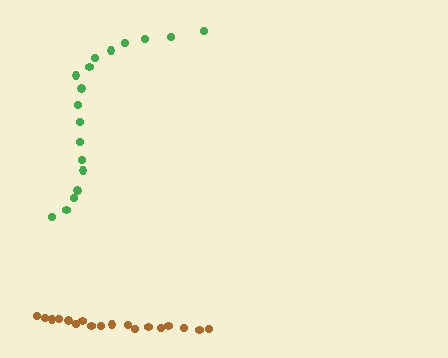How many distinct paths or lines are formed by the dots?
There are 2 distinct paths.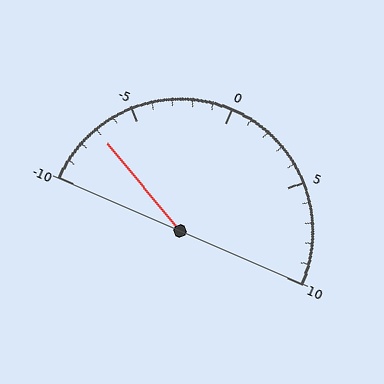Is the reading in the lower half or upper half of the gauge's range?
The reading is in the lower half of the range (-10 to 10).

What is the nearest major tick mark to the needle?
The nearest major tick mark is -5.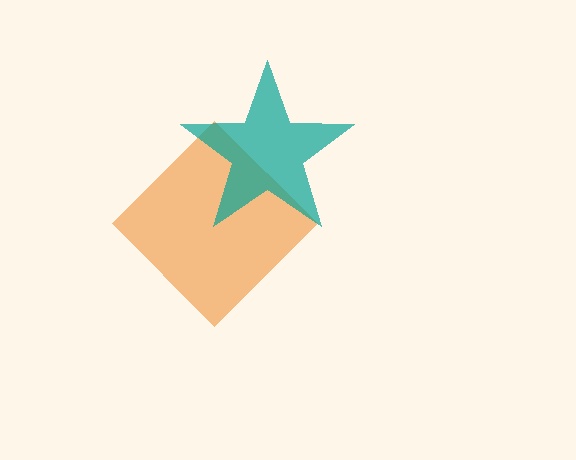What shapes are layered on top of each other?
The layered shapes are: an orange diamond, a teal star.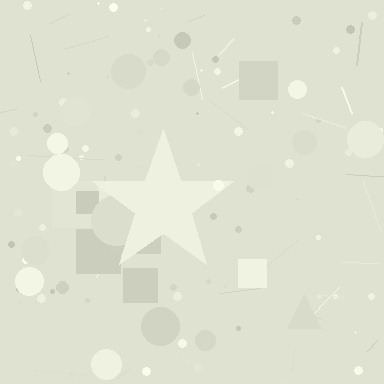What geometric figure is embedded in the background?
A star is embedded in the background.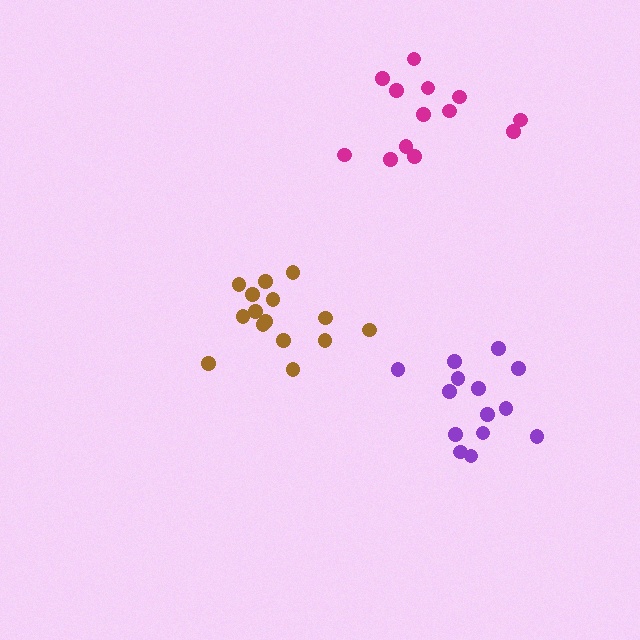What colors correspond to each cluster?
The clusters are colored: magenta, purple, brown.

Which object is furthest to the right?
The purple cluster is rightmost.